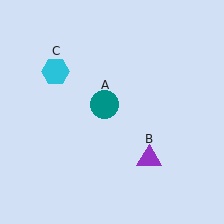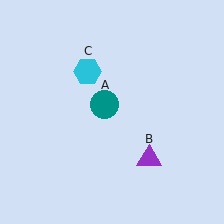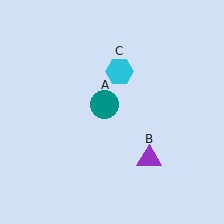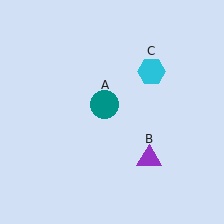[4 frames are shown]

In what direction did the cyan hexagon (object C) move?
The cyan hexagon (object C) moved right.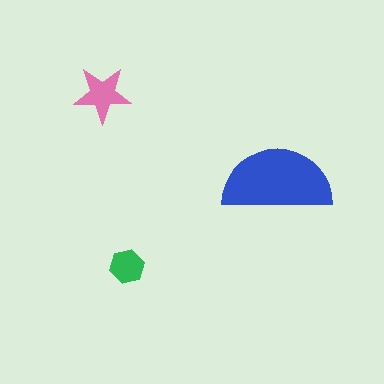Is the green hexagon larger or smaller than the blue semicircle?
Smaller.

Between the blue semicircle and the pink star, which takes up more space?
The blue semicircle.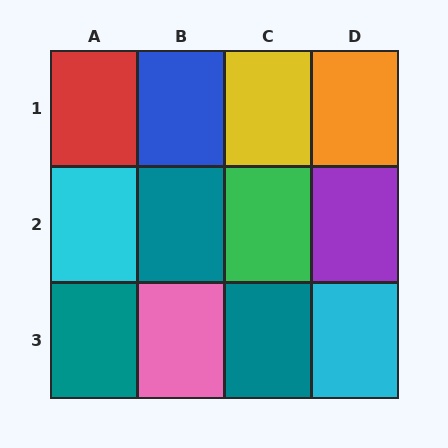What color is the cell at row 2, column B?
Teal.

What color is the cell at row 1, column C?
Yellow.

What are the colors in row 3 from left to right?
Teal, pink, teal, cyan.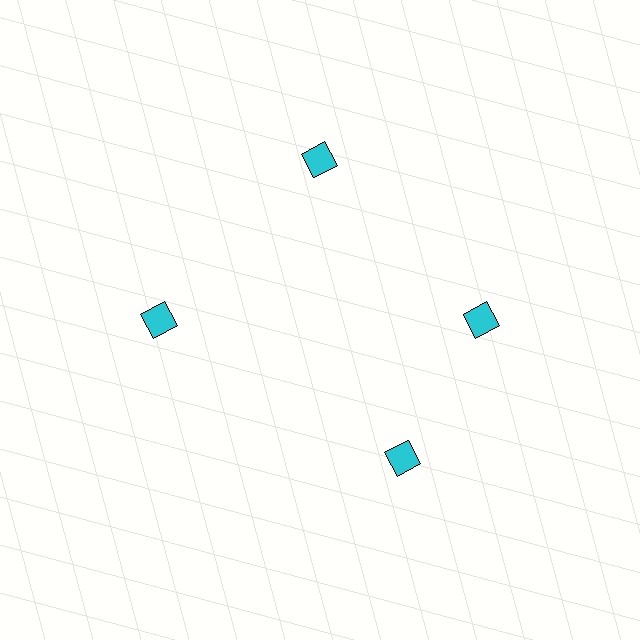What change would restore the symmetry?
The symmetry would be restored by rotating it back into even spacing with its neighbors so that all 4 diamonds sit at equal angles and equal distance from the center.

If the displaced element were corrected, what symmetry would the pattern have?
It would have 4-fold rotational symmetry — the pattern would map onto itself every 90 degrees.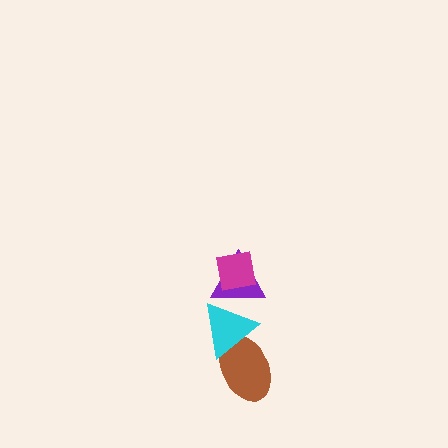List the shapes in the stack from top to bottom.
From top to bottom: the magenta square, the purple triangle, the cyan triangle, the brown ellipse.